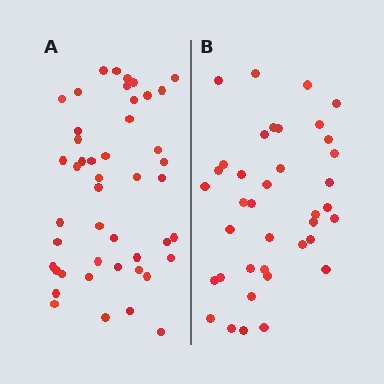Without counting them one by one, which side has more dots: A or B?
Region A (the left region) has more dots.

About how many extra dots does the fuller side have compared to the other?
Region A has roughly 8 or so more dots than region B.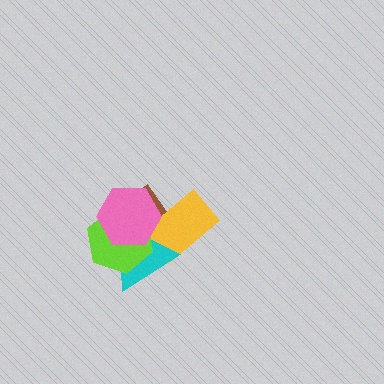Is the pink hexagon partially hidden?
No, no other shape covers it.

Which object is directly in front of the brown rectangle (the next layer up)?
The yellow rectangle is directly in front of the brown rectangle.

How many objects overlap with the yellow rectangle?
3 objects overlap with the yellow rectangle.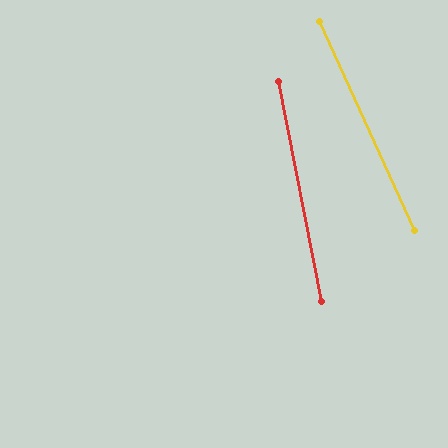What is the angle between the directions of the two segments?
Approximately 13 degrees.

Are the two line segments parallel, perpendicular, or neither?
Neither parallel nor perpendicular — they differ by about 13°.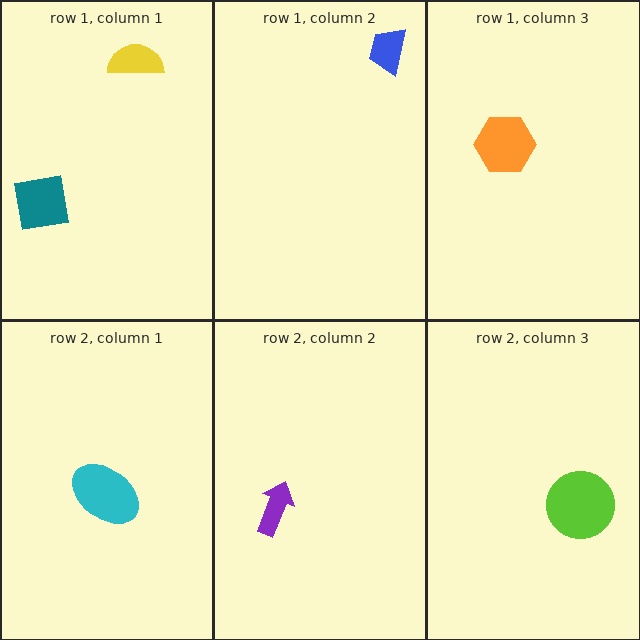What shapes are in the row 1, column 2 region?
The blue trapezoid.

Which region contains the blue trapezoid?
The row 1, column 2 region.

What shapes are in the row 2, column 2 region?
The purple arrow.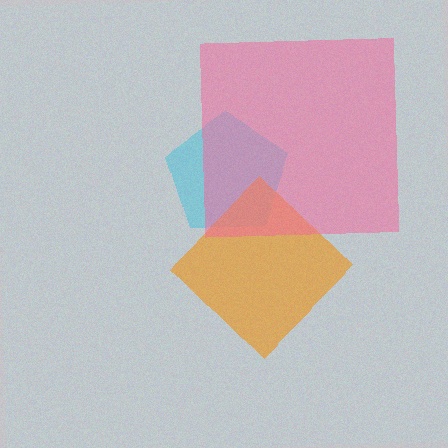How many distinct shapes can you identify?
There are 3 distinct shapes: a cyan pentagon, an orange diamond, a pink square.